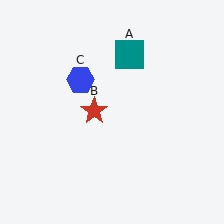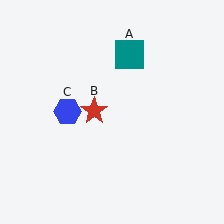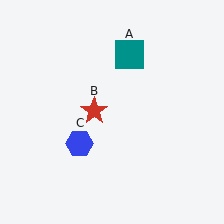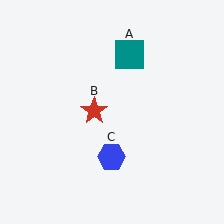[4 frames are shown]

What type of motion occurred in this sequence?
The blue hexagon (object C) rotated counterclockwise around the center of the scene.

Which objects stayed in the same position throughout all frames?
Teal square (object A) and red star (object B) remained stationary.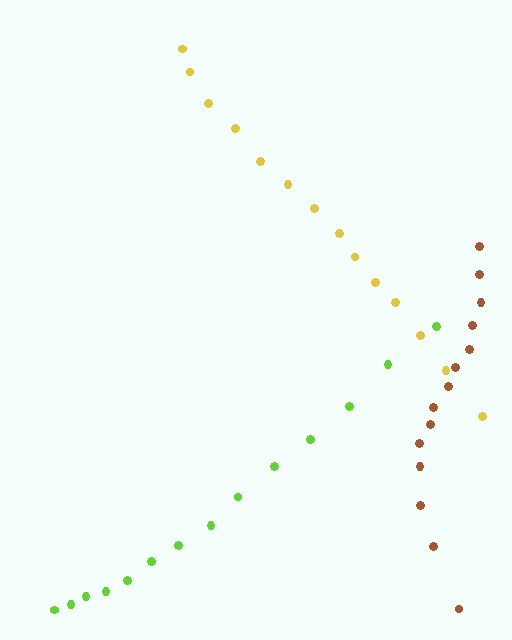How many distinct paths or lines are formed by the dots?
There are 3 distinct paths.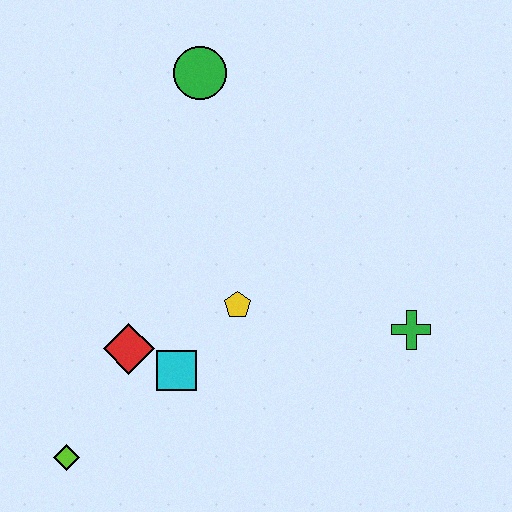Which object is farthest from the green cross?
The lime diamond is farthest from the green cross.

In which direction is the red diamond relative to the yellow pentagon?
The red diamond is to the left of the yellow pentagon.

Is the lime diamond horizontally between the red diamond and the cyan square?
No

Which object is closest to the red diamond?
The cyan square is closest to the red diamond.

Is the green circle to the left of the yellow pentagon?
Yes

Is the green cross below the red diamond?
No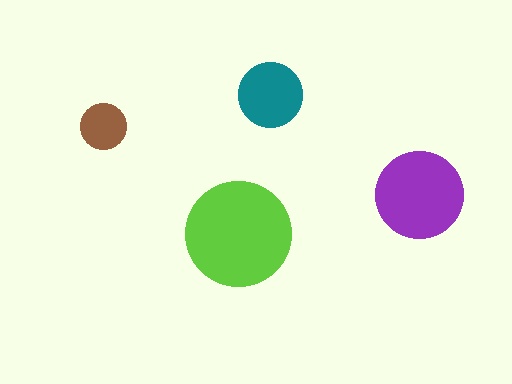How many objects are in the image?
There are 4 objects in the image.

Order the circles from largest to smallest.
the lime one, the purple one, the teal one, the brown one.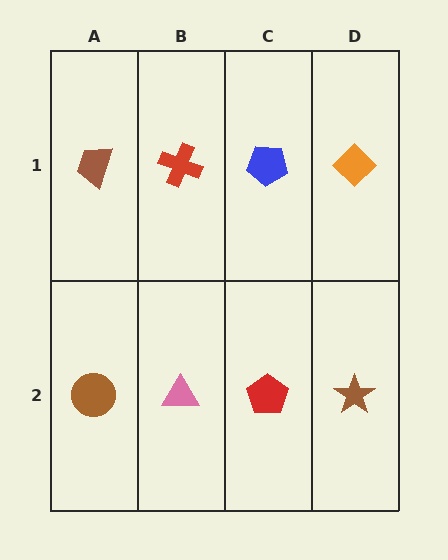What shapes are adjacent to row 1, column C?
A red pentagon (row 2, column C), a red cross (row 1, column B), an orange diamond (row 1, column D).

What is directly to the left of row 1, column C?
A red cross.